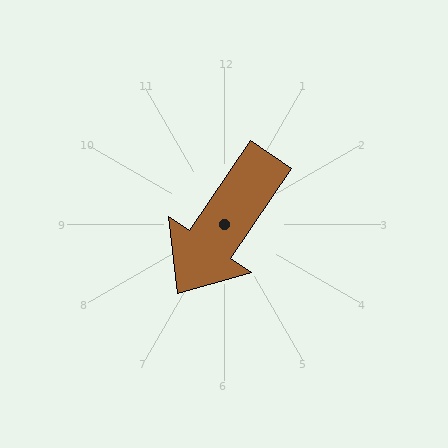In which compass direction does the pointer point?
Southwest.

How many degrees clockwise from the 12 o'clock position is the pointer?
Approximately 214 degrees.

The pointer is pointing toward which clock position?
Roughly 7 o'clock.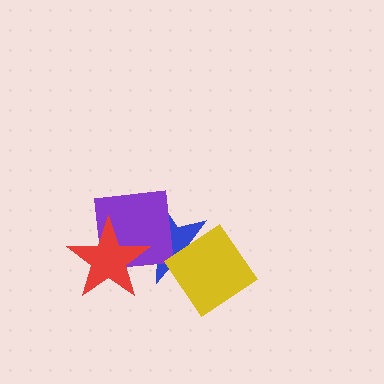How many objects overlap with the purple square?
2 objects overlap with the purple square.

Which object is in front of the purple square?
The red star is in front of the purple square.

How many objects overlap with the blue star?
3 objects overlap with the blue star.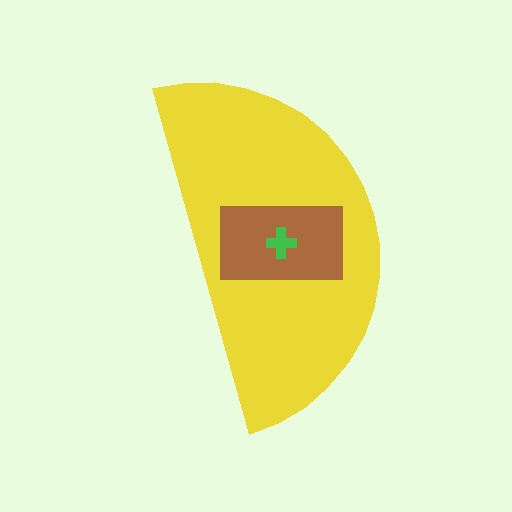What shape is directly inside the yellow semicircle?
The brown rectangle.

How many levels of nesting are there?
3.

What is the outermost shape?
The yellow semicircle.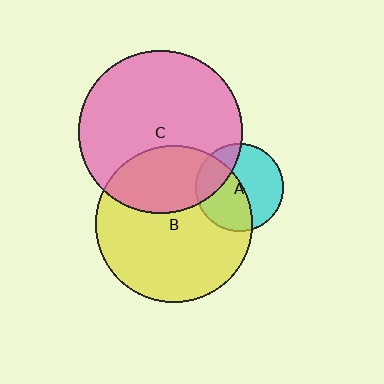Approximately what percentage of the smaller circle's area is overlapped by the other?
Approximately 25%.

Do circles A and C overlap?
Yes.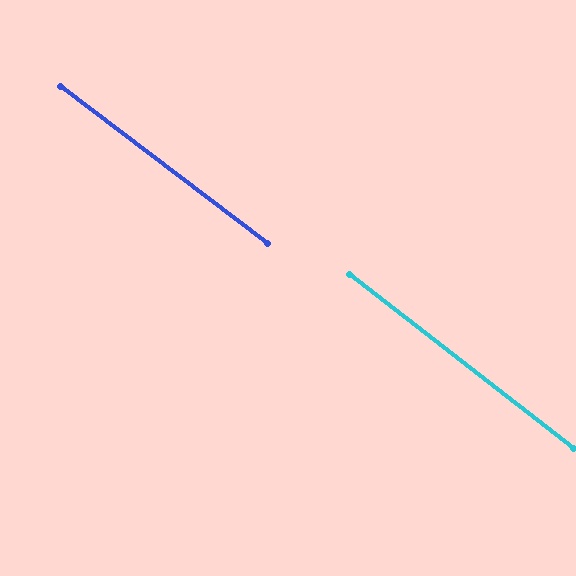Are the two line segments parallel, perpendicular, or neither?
Parallel — their directions differ by only 0.5°.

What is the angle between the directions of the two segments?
Approximately 0 degrees.